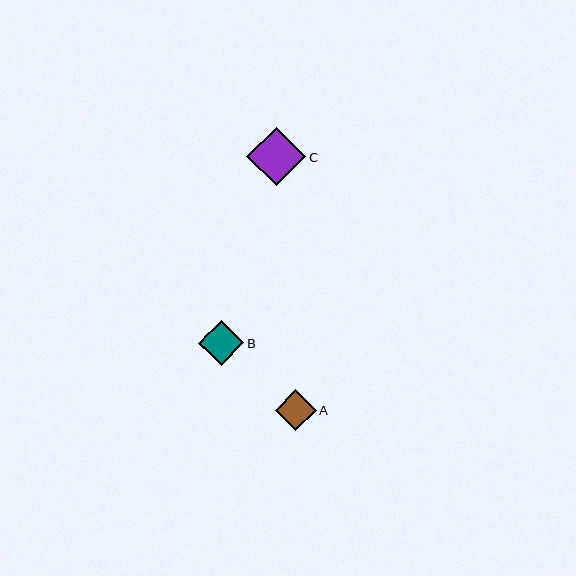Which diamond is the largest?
Diamond C is the largest with a size of approximately 59 pixels.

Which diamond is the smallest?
Diamond A is the smallest with a size of approximately 41 pixels.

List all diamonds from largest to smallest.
From largest to smallest: C, B, A.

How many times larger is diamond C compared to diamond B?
Diamond C is approximately 1.3 times the size of diamond B.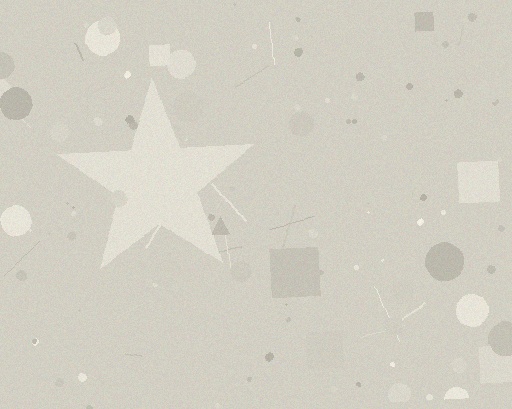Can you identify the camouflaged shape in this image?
The camouflaged shape is a star.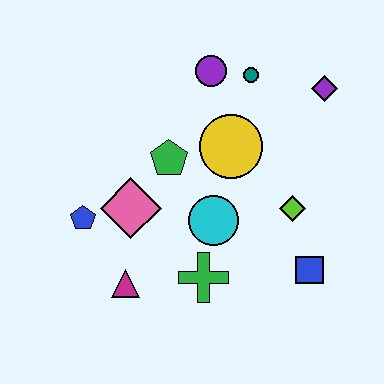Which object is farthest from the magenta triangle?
The purple diamond is farthest from the magenta triangle.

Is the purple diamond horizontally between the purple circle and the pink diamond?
No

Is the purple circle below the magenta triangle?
No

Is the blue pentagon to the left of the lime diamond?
Yes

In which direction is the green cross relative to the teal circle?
The green cross is below the teal circle.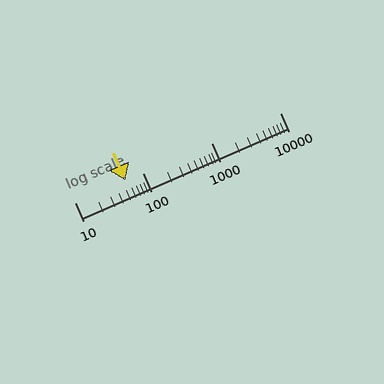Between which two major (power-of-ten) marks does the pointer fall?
The pointer is between 10 and 100.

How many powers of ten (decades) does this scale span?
The scale spans 3 decades, from 10 to 10000.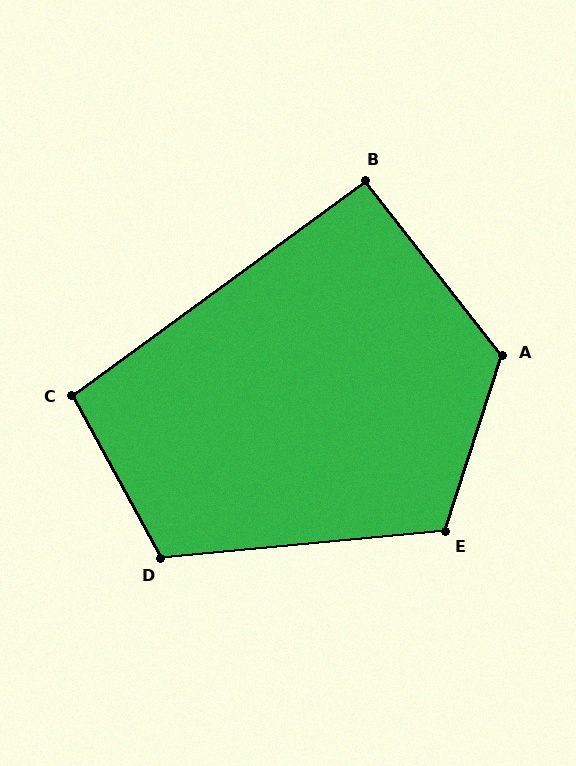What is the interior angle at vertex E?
Approximately 113 degrees (obtuse).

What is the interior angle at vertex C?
Approximately 98 degrees (obtuse).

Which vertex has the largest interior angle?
A, at approximately 124 degrees.